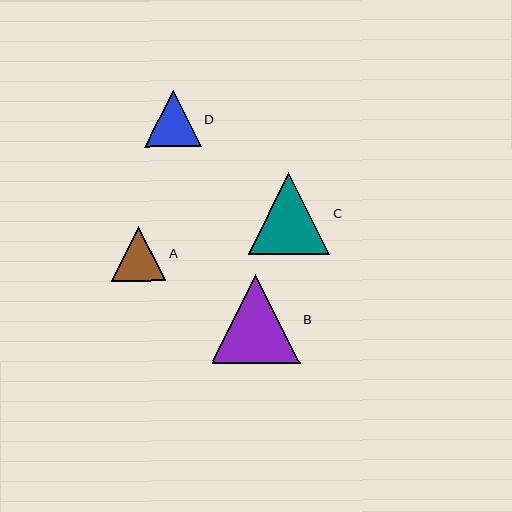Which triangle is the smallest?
Triangle A is the smallest with a size of approximately 55 pixels.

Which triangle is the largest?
Triangle B is the largest with a size of approximately 89 pixels.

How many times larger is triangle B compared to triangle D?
Triangle B is approximately 1.6 times the size of triangle D.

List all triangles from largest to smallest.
From largest to smallest: B, C, D, A.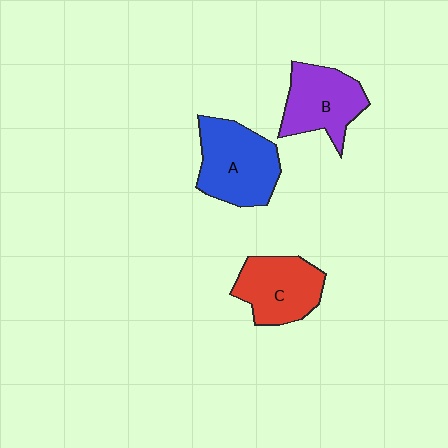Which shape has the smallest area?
Shape B (purple).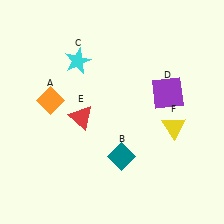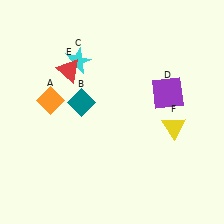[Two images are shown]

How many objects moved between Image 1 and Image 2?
2 objects moved between the two images.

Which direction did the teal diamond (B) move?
The teal diamond (B) moved up.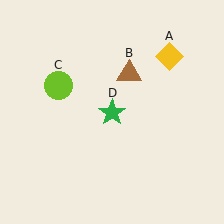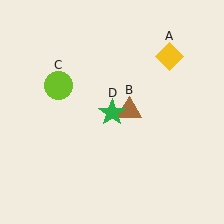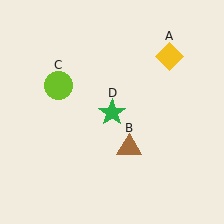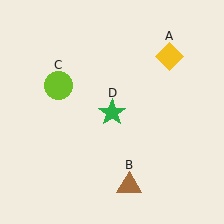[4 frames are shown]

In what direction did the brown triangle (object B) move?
The brown triangle (object B) moved down.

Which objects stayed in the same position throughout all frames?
Yellow diamond (object A) and lime circle (object C) and green star (object D) remained stationary.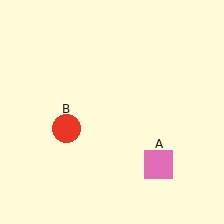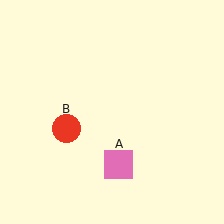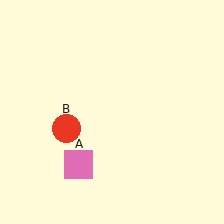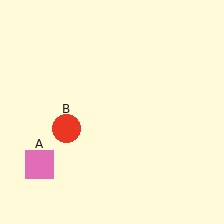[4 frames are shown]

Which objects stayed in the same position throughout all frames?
Red circle (object B) remained stationary.